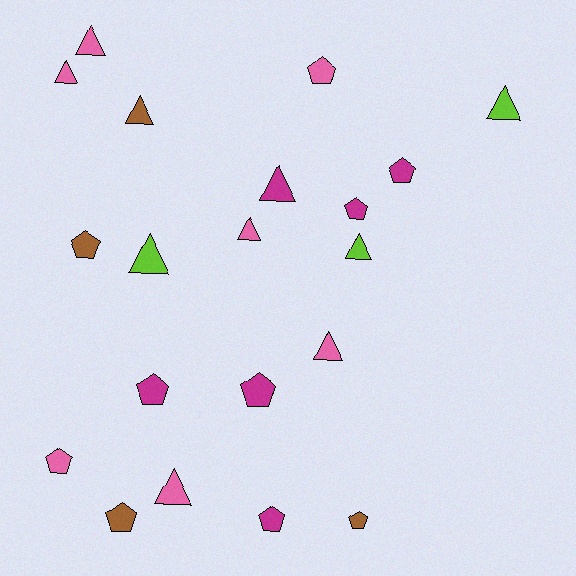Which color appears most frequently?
Pink, with 7 objects.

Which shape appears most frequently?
Pentagon, with 10 objects.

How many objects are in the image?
There are 20 objects.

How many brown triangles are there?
There is 1 brown triangle.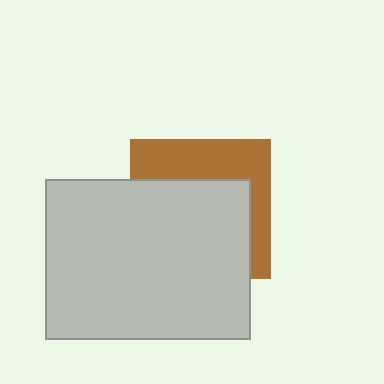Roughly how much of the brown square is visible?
A small part of it is visible (roughly 39%).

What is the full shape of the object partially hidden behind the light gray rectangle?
The partially hidden object is a brown square.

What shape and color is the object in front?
The object in front is a light gray rectangle.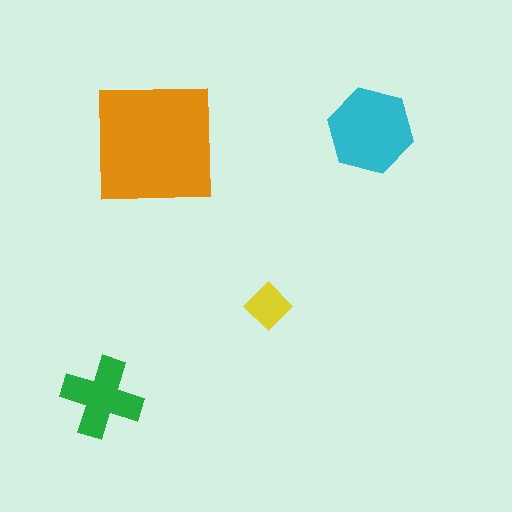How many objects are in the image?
There are 4 objects in the image.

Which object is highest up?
The cyan hexagon is topmost.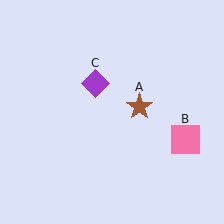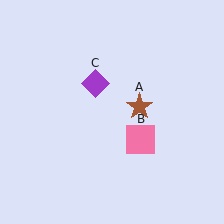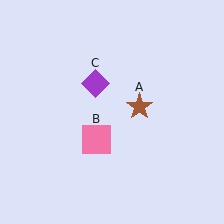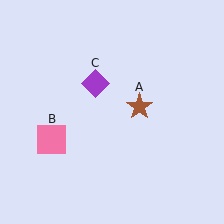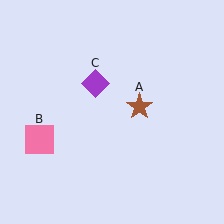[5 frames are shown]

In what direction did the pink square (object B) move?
The pink square (object B) moved left.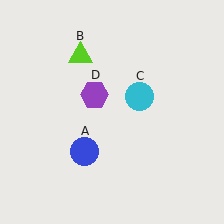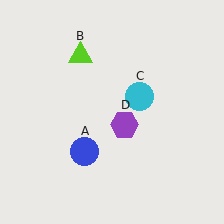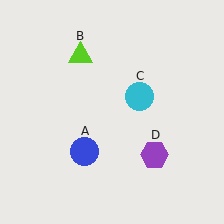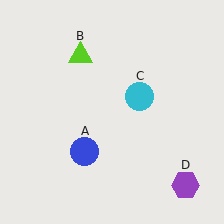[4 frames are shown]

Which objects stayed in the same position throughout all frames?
Blue circle (object A) and lime triangle (object B) and cyan circle (object C) remained stationary.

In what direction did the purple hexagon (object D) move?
The purple hexagon (object D) moved down and to the right.